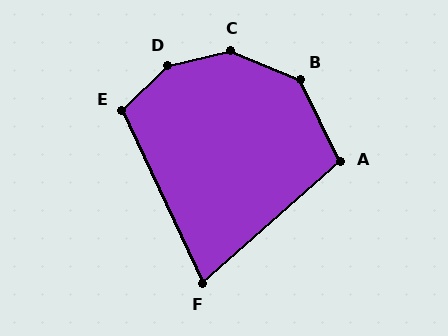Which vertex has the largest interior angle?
D, at approximately 148 degrees.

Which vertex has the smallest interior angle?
F, at approximately 74 degrees.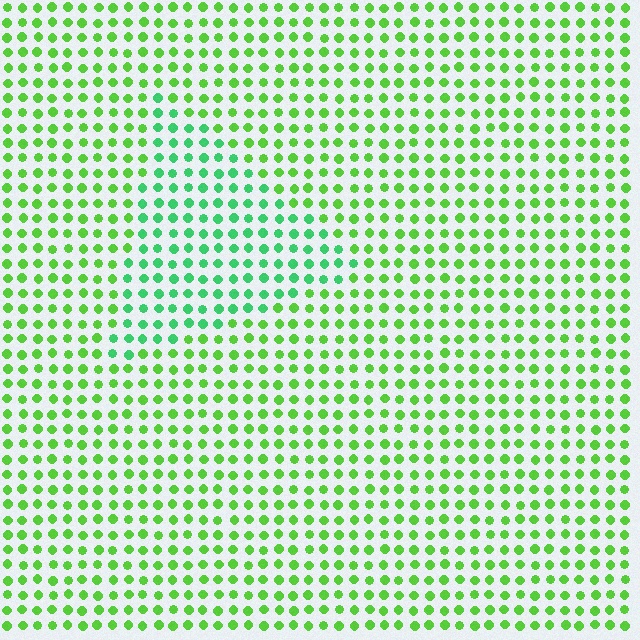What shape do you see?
I see a triangle.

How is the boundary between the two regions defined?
The boundary is defined purely by a slight shift in hue (about 32 degrees). Spacing, size, and orientation are identical on both sides.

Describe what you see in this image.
The image is filled with small lime elements in a uniform arrangement. A triangle-shaped region is visible where the elements are tinted to a slightly different hue, forming a subtle color boundary.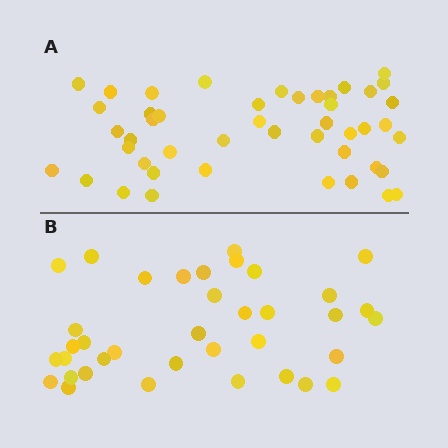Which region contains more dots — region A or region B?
Region A (the top region) has more dots.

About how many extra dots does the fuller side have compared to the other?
Region A has roughly 8 or so more dots than region B.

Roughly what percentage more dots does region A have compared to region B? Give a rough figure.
About 25% more.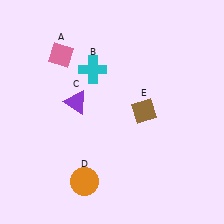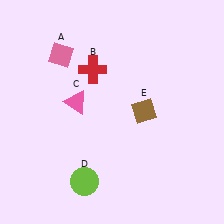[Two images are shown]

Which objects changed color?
B changed from cyan to red. C changed from purple to pink. D changed from orange to lime.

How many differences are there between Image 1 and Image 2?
There are 3 differences between the two images.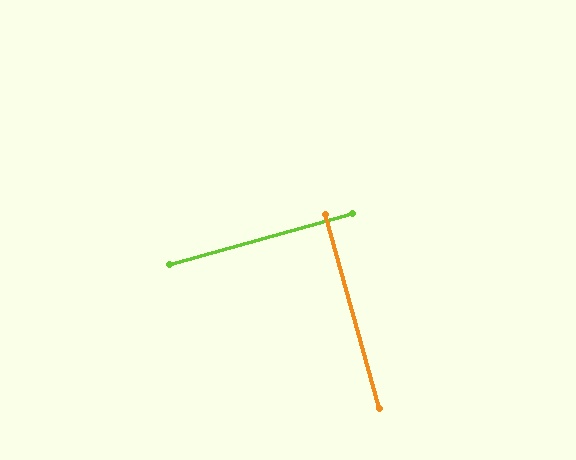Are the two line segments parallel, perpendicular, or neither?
Perpendicular — they meet at approximately 90°.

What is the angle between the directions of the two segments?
Approximately 90 degrees.